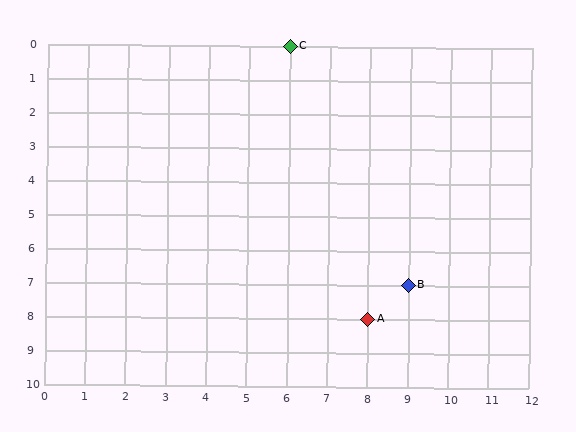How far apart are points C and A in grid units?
Points C and A are 2 columns and 8 rows apart (about 8.2 grid units diagonally).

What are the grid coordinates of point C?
Point C is at grid coordinates (6, 0).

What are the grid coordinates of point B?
Point B is at grid coordinates (9, 7).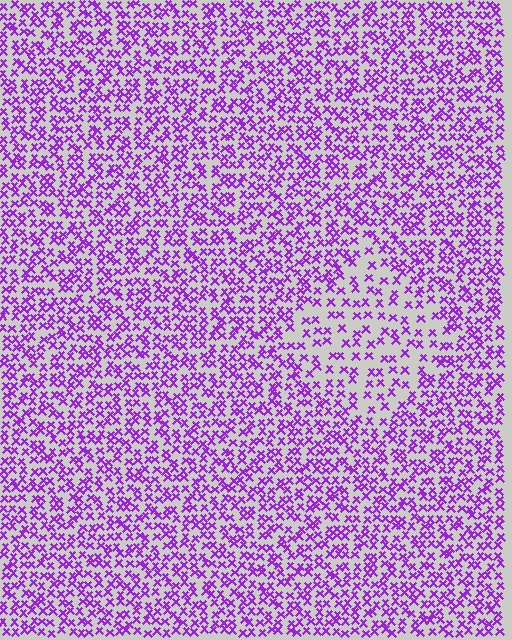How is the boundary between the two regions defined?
The boundary is defined by a change in element density (approximately 1.9x ratio). All elements are the same color, size, and shape.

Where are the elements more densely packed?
The elements are more densely packed outside the diamond boundary.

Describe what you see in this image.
The image contains small purple elements arranged at two different densities. A diamond-shaped region is visible where the elements are less densely packed than the surrounding area.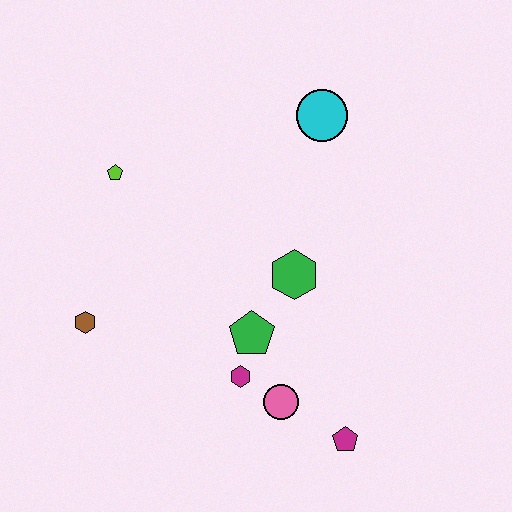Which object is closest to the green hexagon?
The green pentagon is closest to the green hexagon.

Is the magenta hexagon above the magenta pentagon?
Yes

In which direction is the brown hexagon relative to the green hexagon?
The brown hexagon is to the left of the green hexagon.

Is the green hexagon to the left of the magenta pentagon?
Yes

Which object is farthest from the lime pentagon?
The magenta pentagon is farthest from the lime pentagon.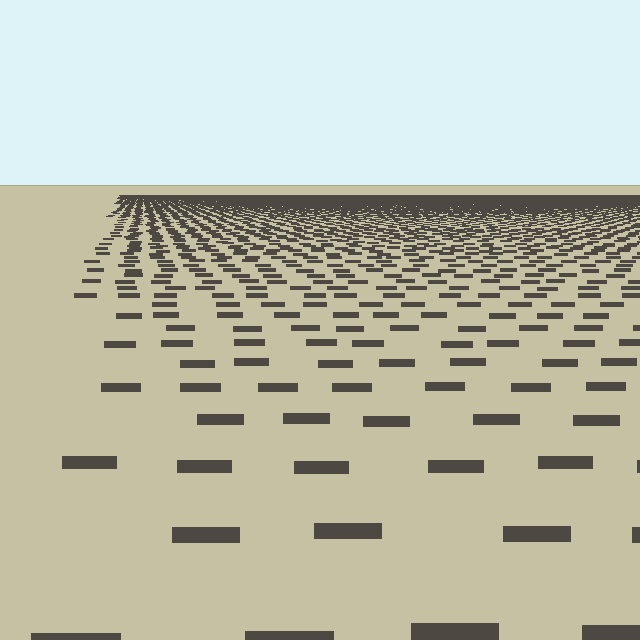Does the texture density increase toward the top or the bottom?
Density increases toward the top.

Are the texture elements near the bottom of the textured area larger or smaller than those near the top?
Larger. Near the bottom, elements are closer to the viewer and appear at a bigger on-screen size.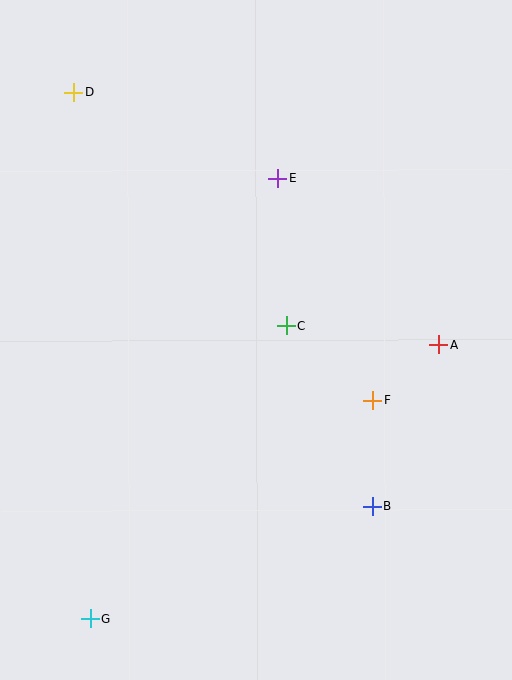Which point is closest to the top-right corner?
Point E is closest to the top-right corner.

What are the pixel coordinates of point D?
Point D is at (74, 92).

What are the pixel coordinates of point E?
Point E is at (278, 178).